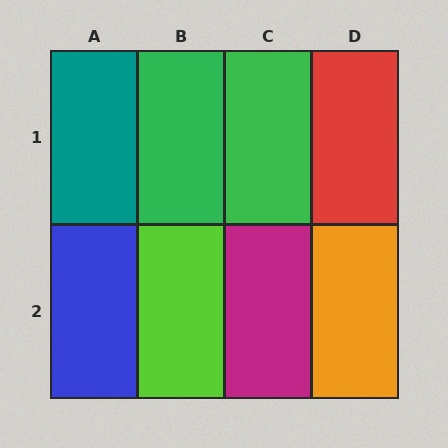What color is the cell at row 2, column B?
Lime.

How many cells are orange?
1 cell is orange.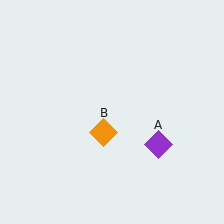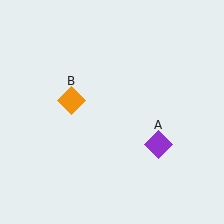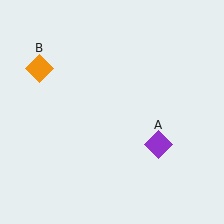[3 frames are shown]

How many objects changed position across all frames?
1 object changed position: orange diamond (object B).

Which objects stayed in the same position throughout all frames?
Purple diamond (object A) remained stationary.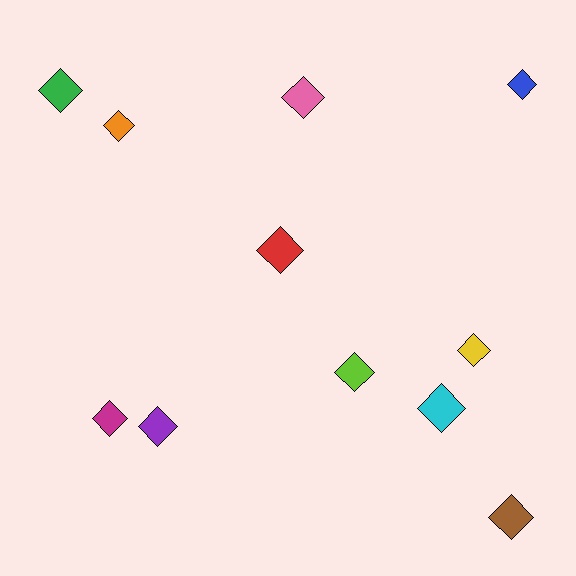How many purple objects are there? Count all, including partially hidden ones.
There is 1 purple object.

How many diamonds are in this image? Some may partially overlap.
There are 11 diamonds.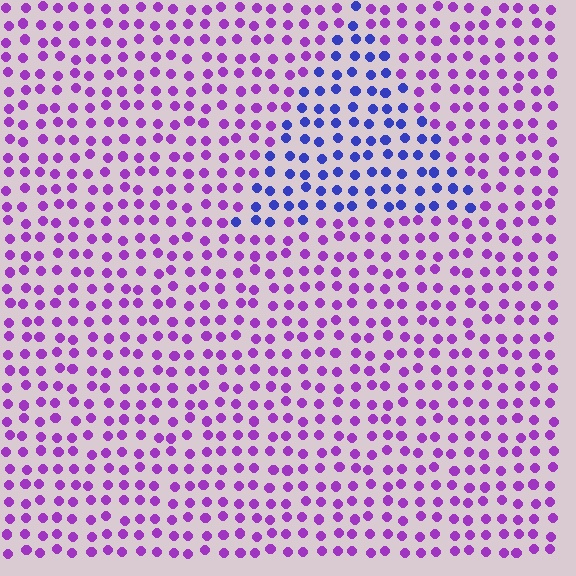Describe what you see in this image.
The image is filled with small purple elements in a uniform arrangement. A triangle-shaped region is visible where the elements are tinted to a slightly different hue, forming a subtle color boundary.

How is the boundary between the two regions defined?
The boundary is defined purely by a slight shift in hue (about 49 degrees). Spacing, size, and orientation are identical on both sides.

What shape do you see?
I see a triangle.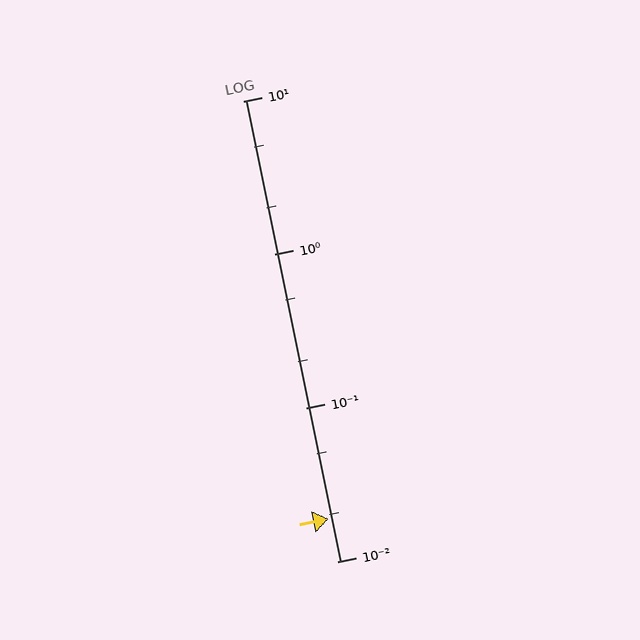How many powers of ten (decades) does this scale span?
The scale spans 3 decades, from 0.01 to 10.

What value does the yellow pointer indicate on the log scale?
The pointer indicates approximately 0.019.